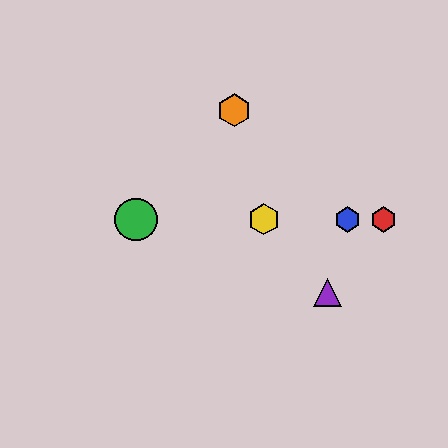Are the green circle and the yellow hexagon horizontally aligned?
Yes, both are at y≈219.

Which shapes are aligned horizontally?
The red hexagon, the blue hexagon, the green circle, the yellow hexagon are aligned horizontally.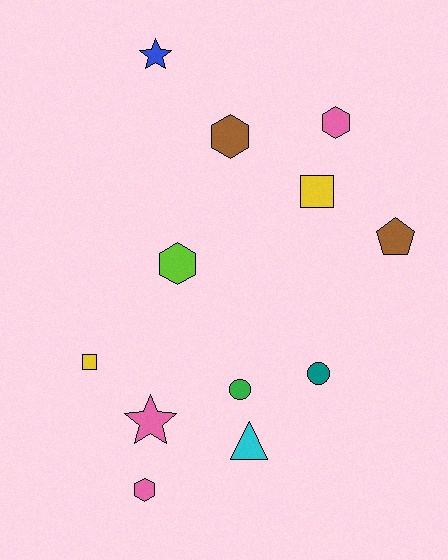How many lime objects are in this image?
There is 1 lime object.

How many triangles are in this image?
There is 1 triangle.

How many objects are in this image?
There are 12 objects.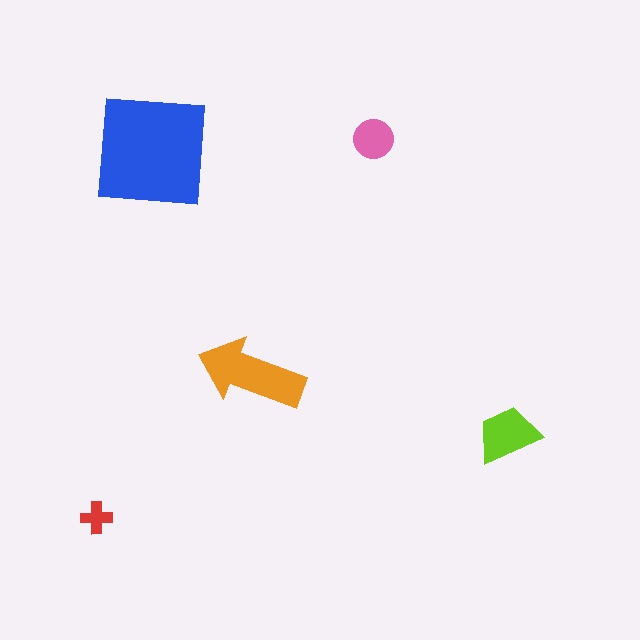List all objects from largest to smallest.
The blue square, the orange arrow, the lime trapezoid, the pink circle, the red cross.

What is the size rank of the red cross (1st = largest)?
5th.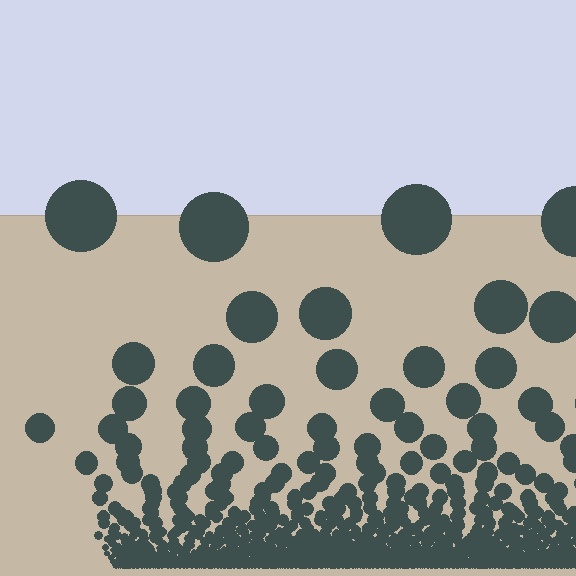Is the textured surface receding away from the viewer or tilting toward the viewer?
The surface appears to tilt toward the viewer. Texture elements get larger and sparser toward the top.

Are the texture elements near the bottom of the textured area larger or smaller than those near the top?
Smaller. The gradient is inverted — elements near the bottom are smaller and denser.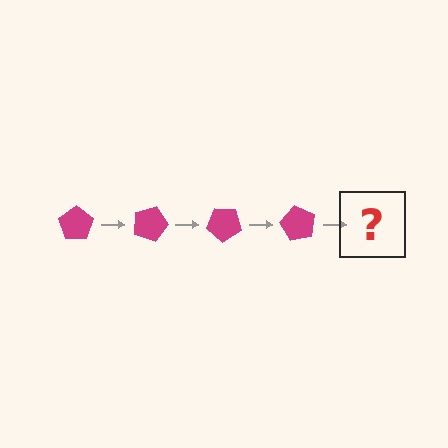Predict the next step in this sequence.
The next step is a magenta pentagon rotated 80 degrees.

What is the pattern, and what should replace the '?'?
The pattern is that the pentagon rotates 20 degrees each step. The '?' should be a magenta pentagon rotated 80 degrees.